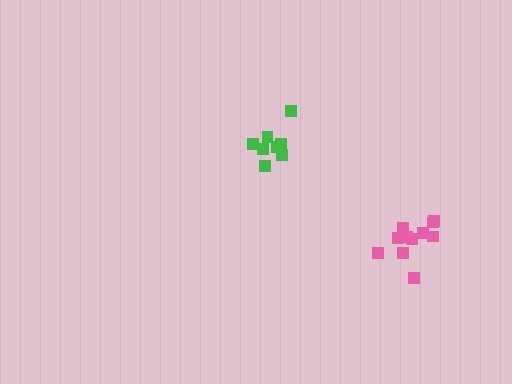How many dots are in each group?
Group 1: 8 dots, Group 2: 11 dots (19 total).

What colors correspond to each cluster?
The clusters are colored: green, pink.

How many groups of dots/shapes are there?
There are 2 groups.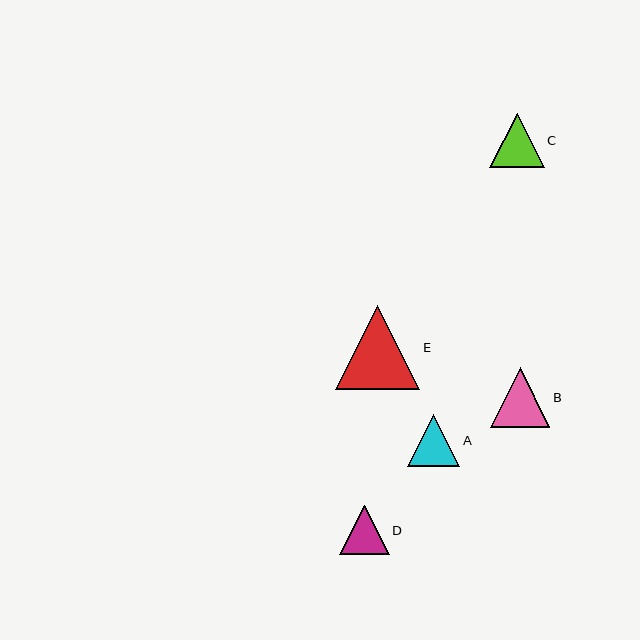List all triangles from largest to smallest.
From largest to smallest: E, B, C, A, D.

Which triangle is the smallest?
Triangle D is the smallest with a size of approximately 49 pixels.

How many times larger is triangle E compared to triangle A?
Triangle E is approximately 1.6 times the size of triangle A.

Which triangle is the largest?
Triangle E is the largest with a size of approximately 84 pixels.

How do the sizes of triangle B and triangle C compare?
Triangle B and triangle C are approximately the same size.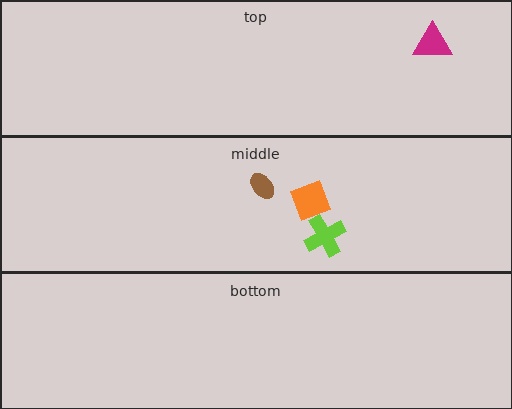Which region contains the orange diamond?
The middle region.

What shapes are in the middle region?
The brown ellipse, the orange diamond, the lime cross.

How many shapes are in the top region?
1.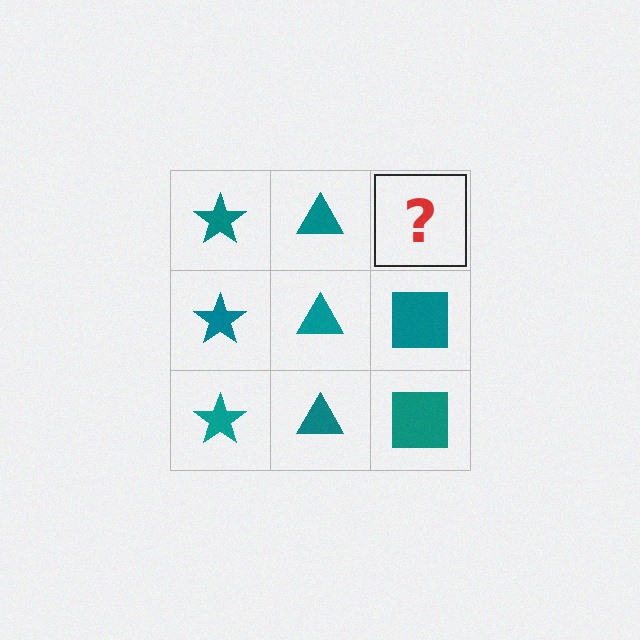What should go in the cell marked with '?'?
The missing cell should contain a teal square.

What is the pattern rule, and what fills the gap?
The rule is that each column has a consistent shape. The gap should be filled with a teal square.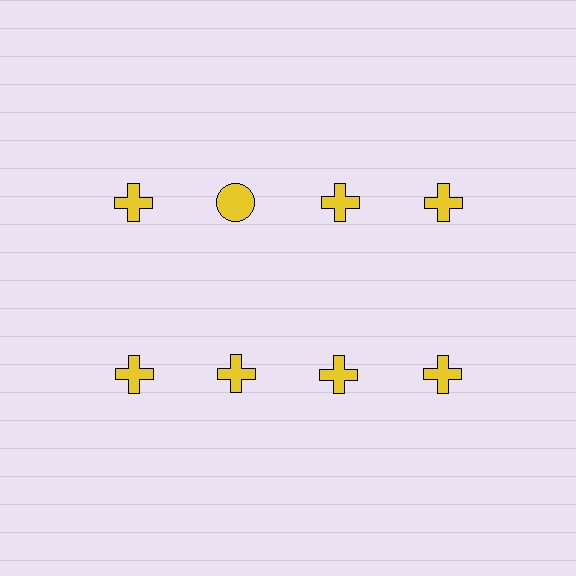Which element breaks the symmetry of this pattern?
The yellow circle in the top row, second from left column breaks the symmetry. All other shapes are yellow crosses.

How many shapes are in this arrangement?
There are 8 shapes arranged in a grid pattern.